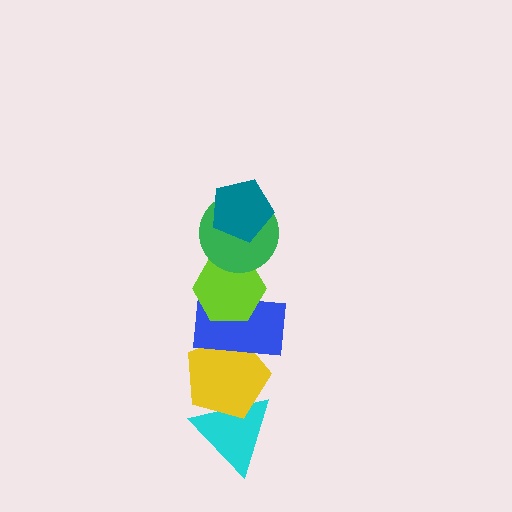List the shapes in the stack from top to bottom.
From top to bottom: the teal pentagon, the green circle, the lime hexagon, the blue rectangle, the yellow pentagon, the cyan triangle.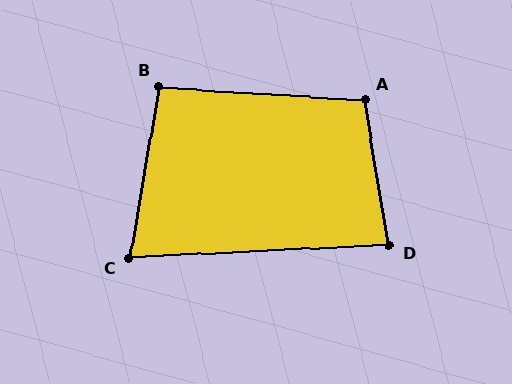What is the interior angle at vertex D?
Approximately 84 degrees (acute).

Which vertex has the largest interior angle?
A, at approximately 102 degrees.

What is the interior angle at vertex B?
Approximately 96 degrees (obtuse).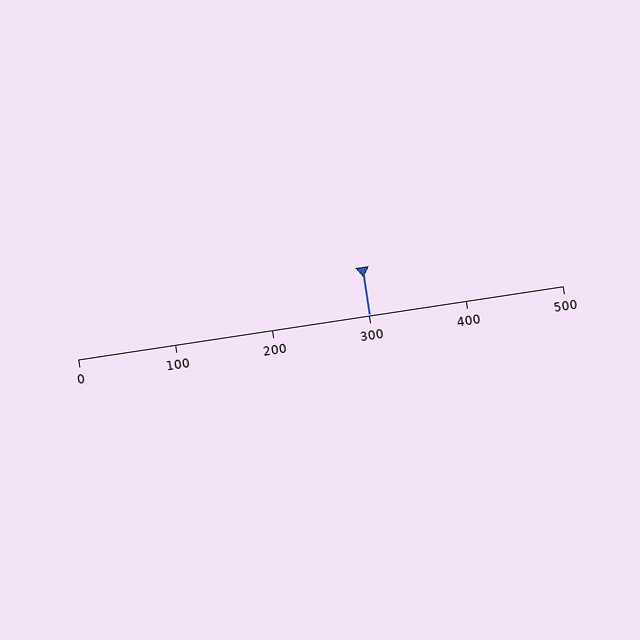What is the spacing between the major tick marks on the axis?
The major ticks are spaced 100 apart.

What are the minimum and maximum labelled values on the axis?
The axis runs from 0 to 500.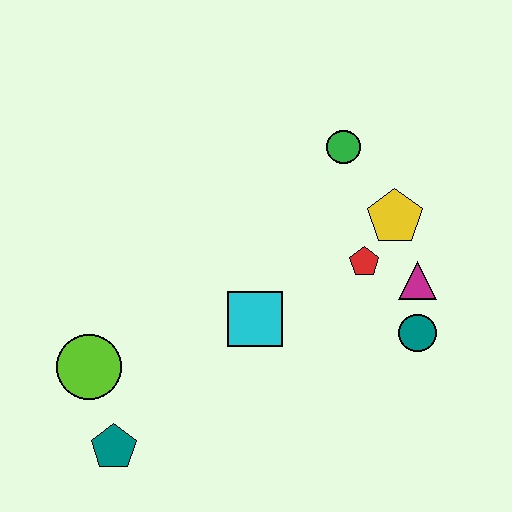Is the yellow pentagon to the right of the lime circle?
Yes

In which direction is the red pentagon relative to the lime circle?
The red pentagon is to the right of the lime circle.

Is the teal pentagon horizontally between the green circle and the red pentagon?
No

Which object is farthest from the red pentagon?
The teal pentagon is farthest from the red pentagon.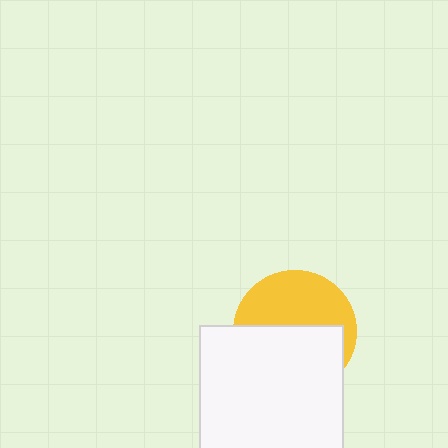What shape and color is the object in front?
The object in front is a white square.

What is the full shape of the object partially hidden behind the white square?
The partially hidden object is a yellow circle.